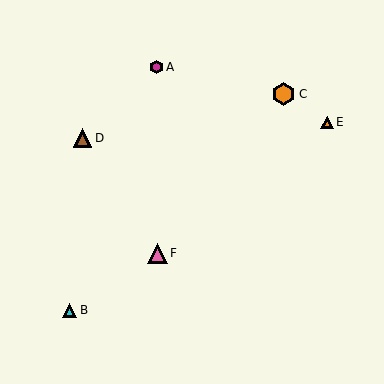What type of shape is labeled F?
Shape F is a pink triangle.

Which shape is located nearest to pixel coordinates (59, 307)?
The cyan triangle (labeled B) at (69, 310) is nearest to that location.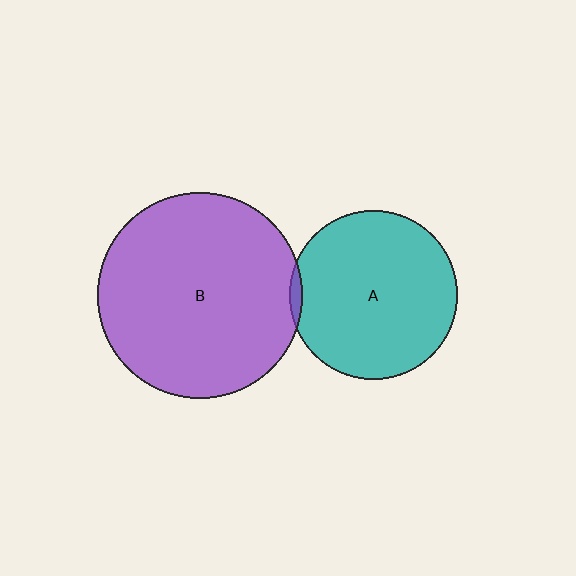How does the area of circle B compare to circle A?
Approximately 1.5 times.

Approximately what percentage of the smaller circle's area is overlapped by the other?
Approximately 5%.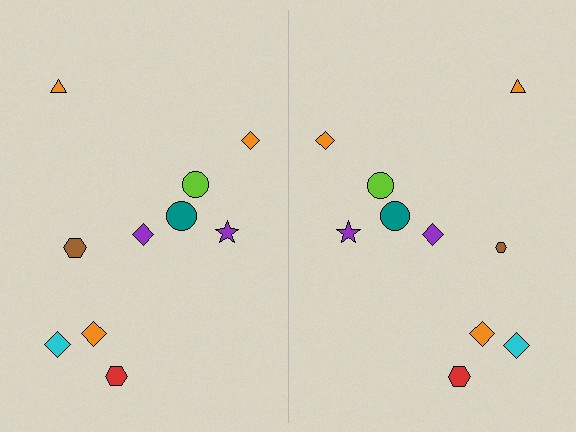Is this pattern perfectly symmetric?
No, the pattern is not perfectly symmetric. The brown hexagon on the right side has a different size than its mirror counterpart.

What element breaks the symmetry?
The brown hexagon on the right side has a different size than its mirror counterpart.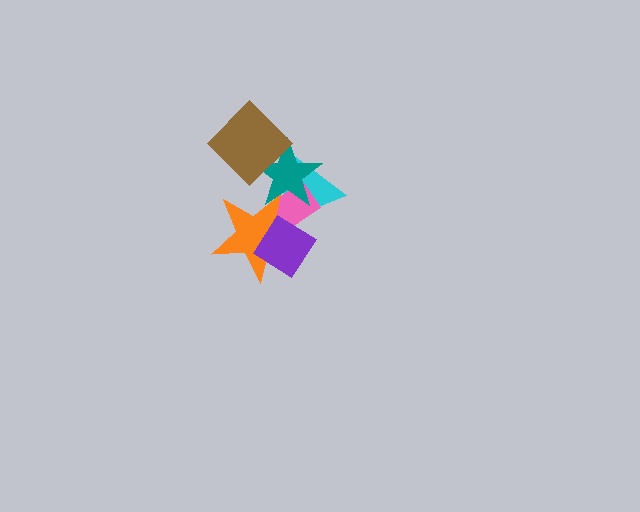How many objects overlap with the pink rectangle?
4 objects overlap with the pink rectangle.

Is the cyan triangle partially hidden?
Yes, it is partially covered by another shape.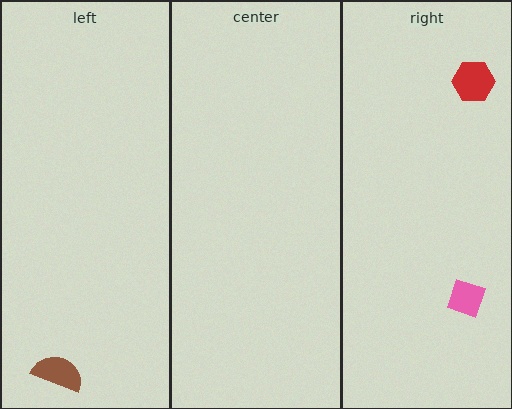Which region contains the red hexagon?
The right region.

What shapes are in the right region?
The red hexagon, the pink diamond.